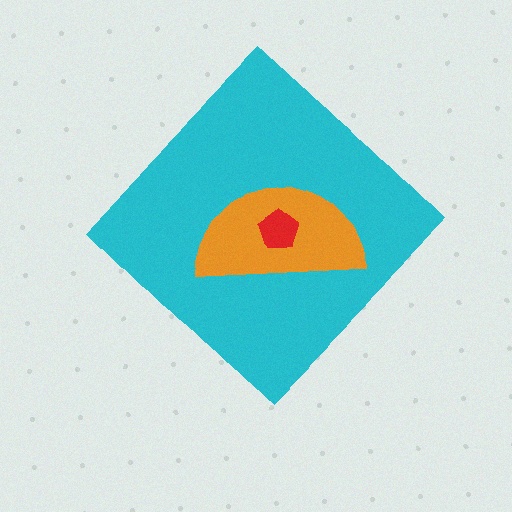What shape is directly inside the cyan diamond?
The orange semicircle.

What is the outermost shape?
The cyan diamond.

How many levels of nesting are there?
3.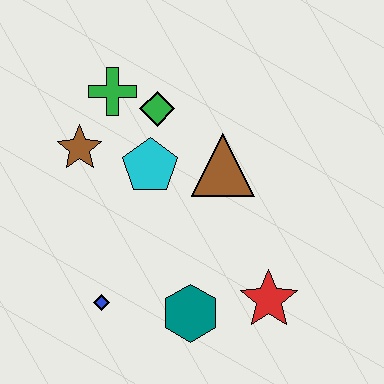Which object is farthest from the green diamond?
The red star is farthest from the green diamond.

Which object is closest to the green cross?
The green diamond is closest to the green cross.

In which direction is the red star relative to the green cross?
The red star is below the green cross.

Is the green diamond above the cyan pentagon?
Yes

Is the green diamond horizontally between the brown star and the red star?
Yes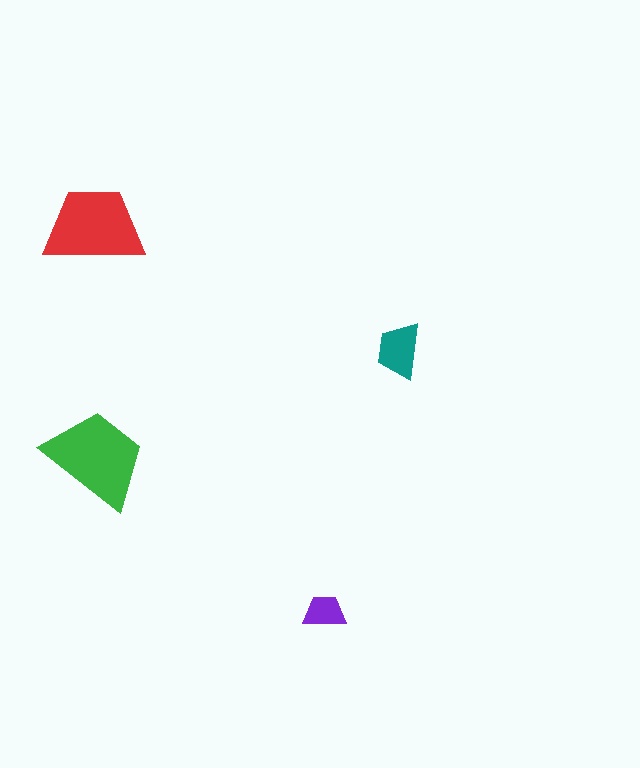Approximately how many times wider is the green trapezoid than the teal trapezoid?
About 2 times wider.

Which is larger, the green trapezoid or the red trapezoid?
The green one.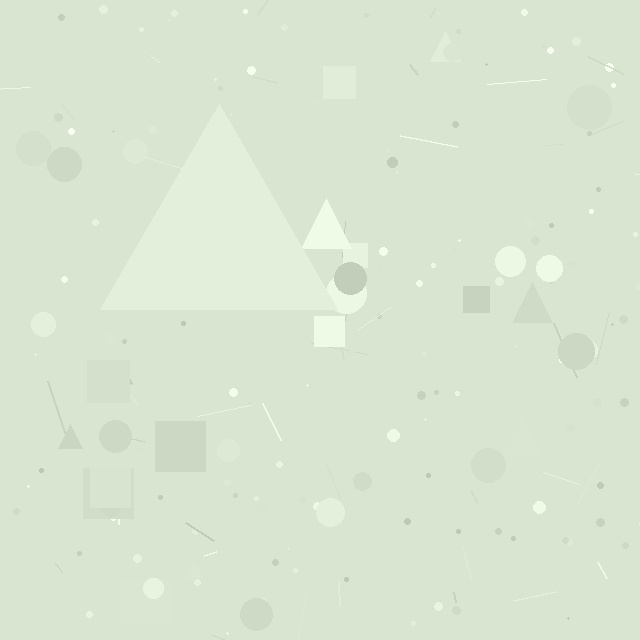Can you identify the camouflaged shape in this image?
The camouflaged shape is a triangle.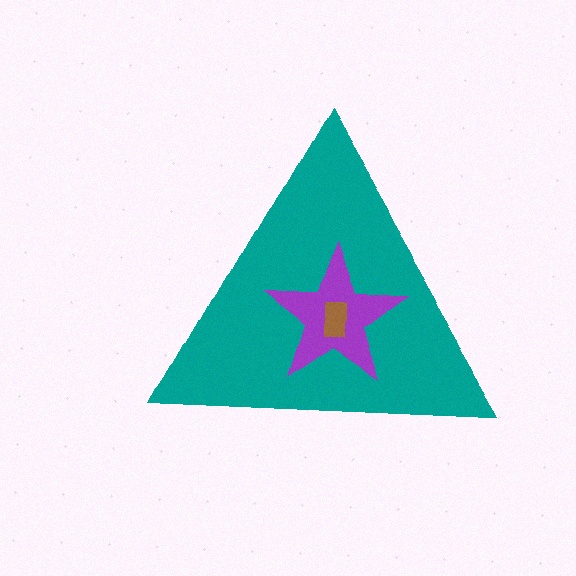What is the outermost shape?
The teal triangle.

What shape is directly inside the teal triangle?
The purple star.